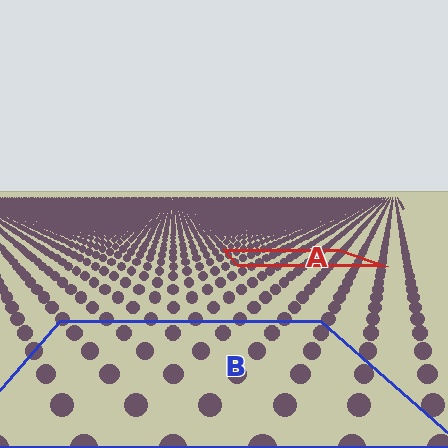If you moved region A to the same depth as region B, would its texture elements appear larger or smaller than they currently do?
They would appear larger. At a closer depth, the same texture elements are projected at a bigger on-screen size.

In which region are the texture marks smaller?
The texture marks are smaller in region A, because it is farther away.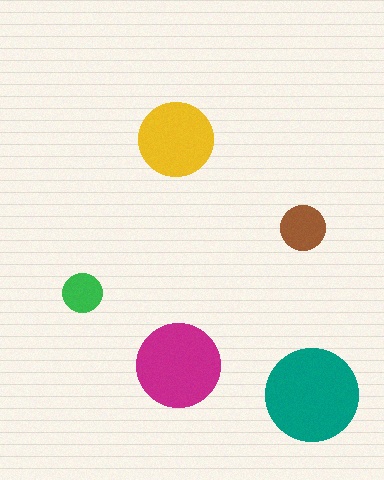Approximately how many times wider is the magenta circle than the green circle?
About 2 times wider.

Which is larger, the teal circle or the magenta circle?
The teal one.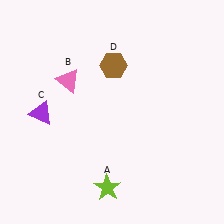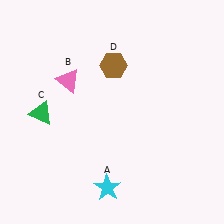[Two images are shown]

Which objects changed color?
A changed from lime to cyan. C changed from purple to green.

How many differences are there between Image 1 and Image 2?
There are 2 differences between the two images.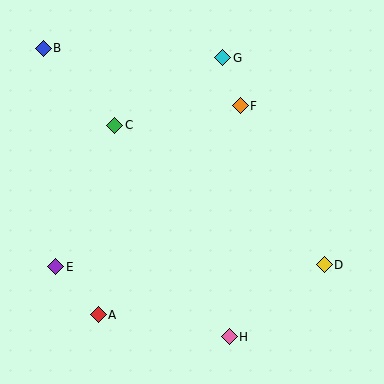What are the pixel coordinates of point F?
Point F is at (240, 106).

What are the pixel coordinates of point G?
Point G is at (223, 58).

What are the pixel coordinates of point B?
Point B is at (43, 48).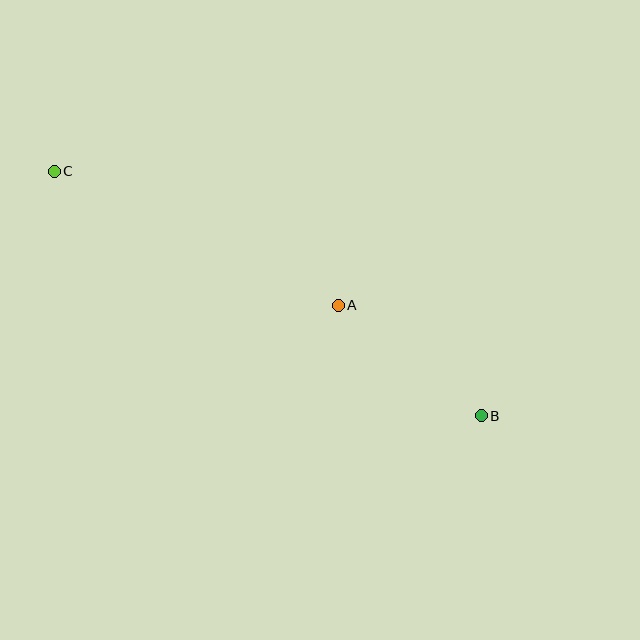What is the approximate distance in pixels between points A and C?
The distance between A and C is approximately 314 pixels.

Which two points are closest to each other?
Points A and B are closest to each other.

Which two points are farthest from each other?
Points B and C are farthest from each other.